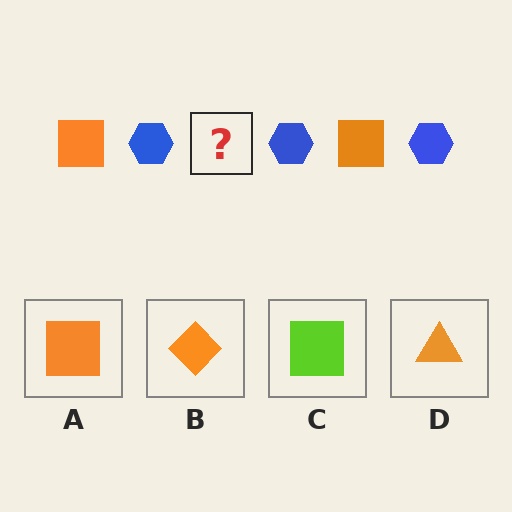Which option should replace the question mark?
Option A.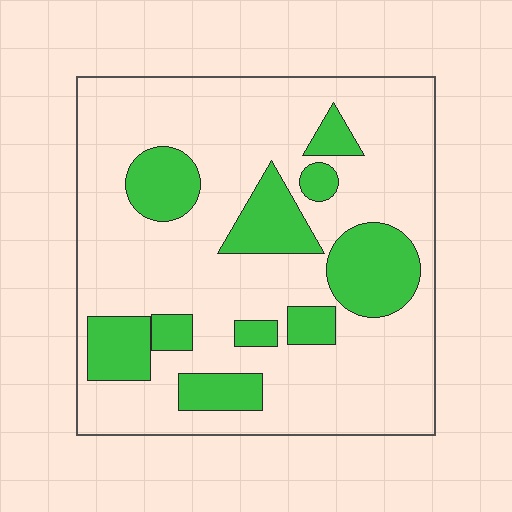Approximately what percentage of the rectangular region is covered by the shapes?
Approximately 25%.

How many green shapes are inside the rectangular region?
10.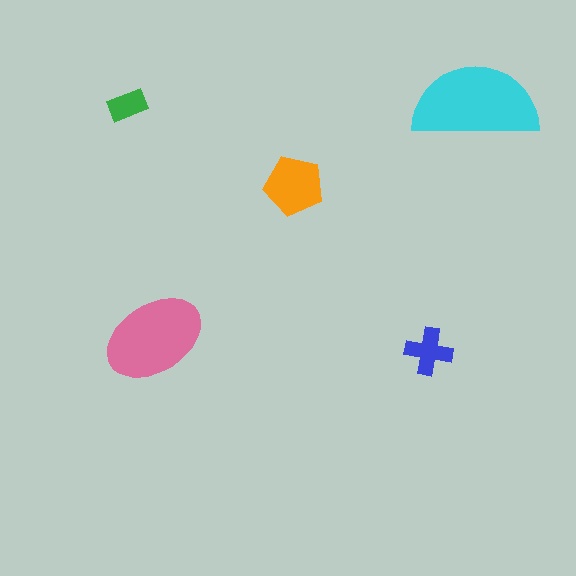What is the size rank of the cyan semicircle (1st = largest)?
1st.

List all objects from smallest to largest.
The green rectangle, the blue cross, the orange pentagon, the pink ellipse, the cyan semicircle.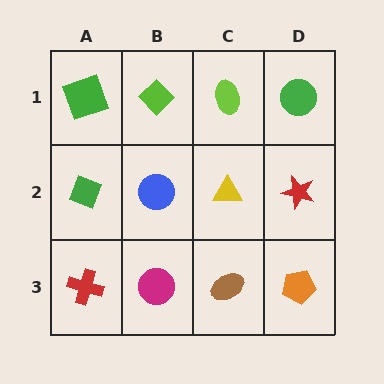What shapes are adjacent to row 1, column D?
A red star (row 2, column D), a lime ellipse (row 1, column C).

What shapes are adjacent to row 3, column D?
A red star (row 2, column D), a brown ellipse (row 3, column C).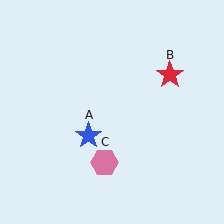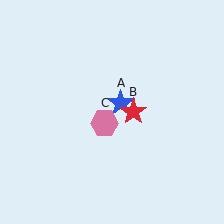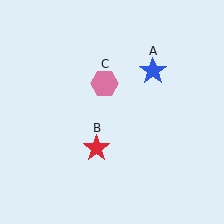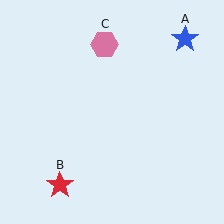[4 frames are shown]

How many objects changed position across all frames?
3 objects changed position: blue star (object A), red star (object B), pink hexagon (object C).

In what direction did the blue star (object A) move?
The blue star (object A) moved up and to the right.